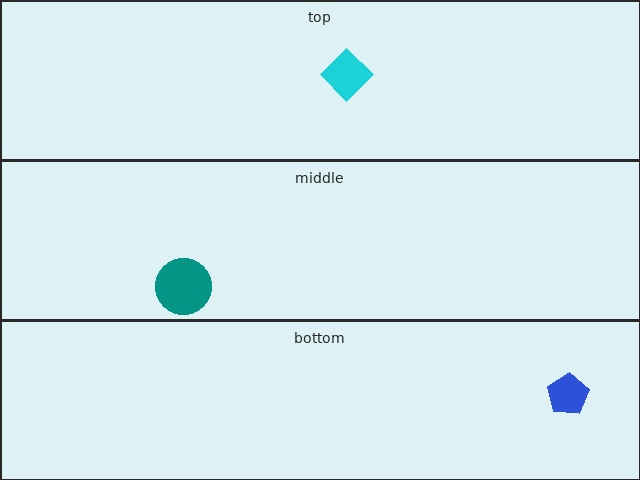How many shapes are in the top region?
1.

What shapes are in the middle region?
The teal circle.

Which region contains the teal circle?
The middle region.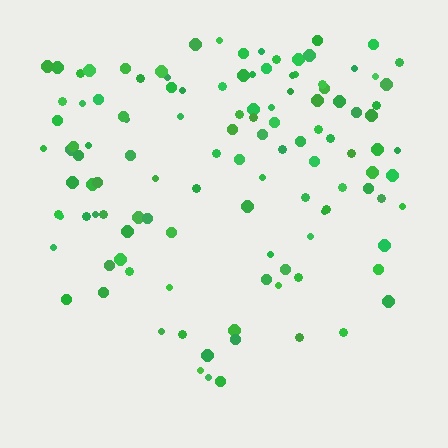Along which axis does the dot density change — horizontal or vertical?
Vertical.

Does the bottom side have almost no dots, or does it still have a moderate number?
Still a moderate number, just noticeably fewer than the top.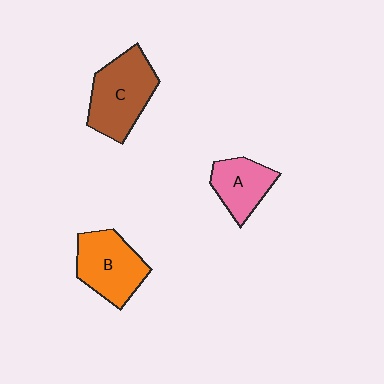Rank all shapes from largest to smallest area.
From largest to smallest: C (brown), B (orange), A (pink).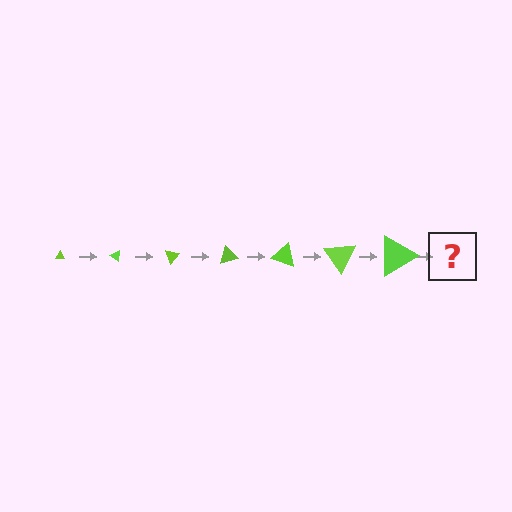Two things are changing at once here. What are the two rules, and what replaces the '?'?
The two rules are that the triangle grows larger each step and it rotates 35 degrees each step. The '?' should be a triangle, larger than the previous one and rotated 245 degrees from the start.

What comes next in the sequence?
The next element should be a triangle, larger than the previous one and rotated 245 degrees from the start.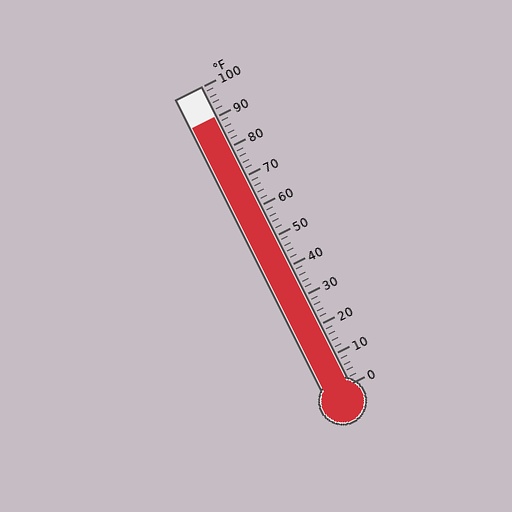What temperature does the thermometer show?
The thermometer shows approximately 90°F.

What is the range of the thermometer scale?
The thermometer scale ranges from 0°F to 100°F.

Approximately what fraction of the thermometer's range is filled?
The thermometer is filled to approximately 90% of its range.